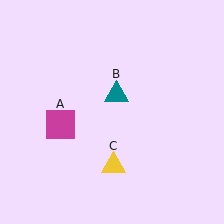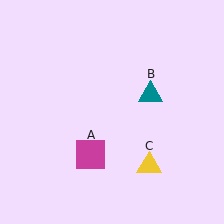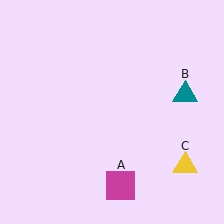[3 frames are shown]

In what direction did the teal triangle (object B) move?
The teal triangle (object B) moved right.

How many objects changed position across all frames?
3 objects changed position: magenta square (object A), teal triangle (object B), yellow triangle (object C).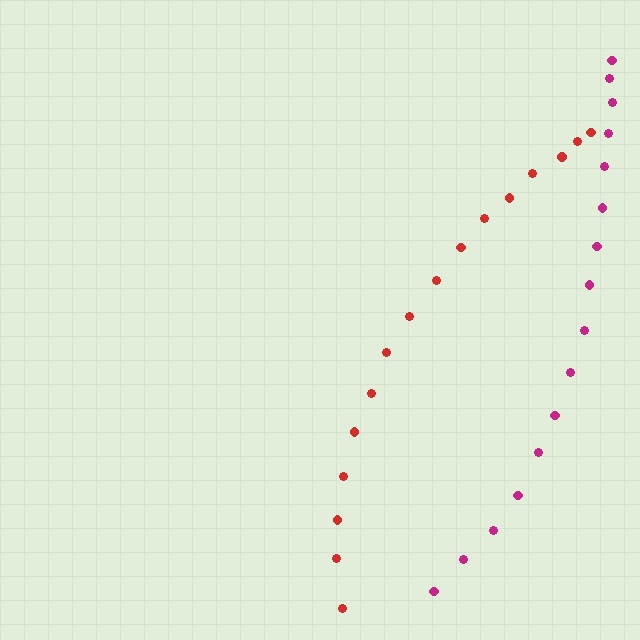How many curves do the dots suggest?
There are 2 distinct paths.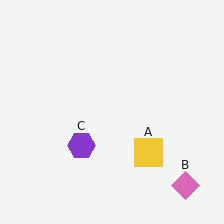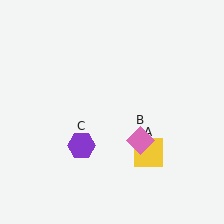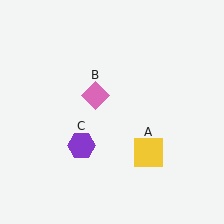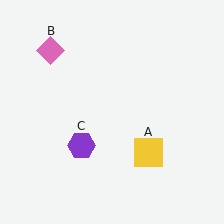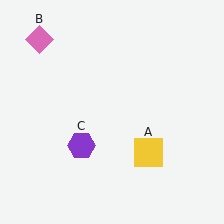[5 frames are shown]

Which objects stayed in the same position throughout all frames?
Yellow square (object A) and purple hexagon (object C) remained stationary.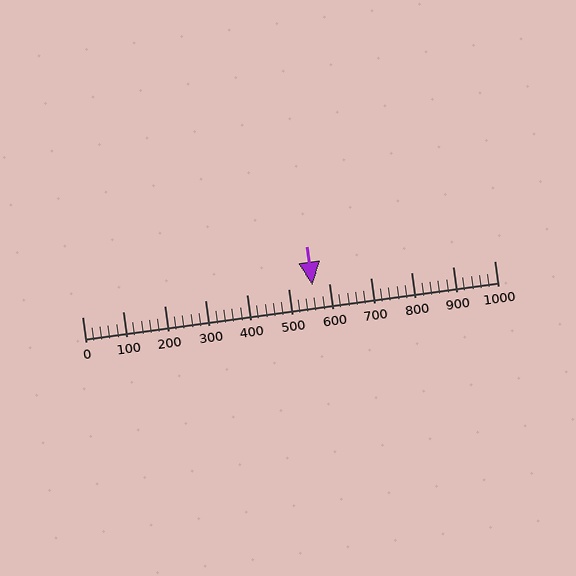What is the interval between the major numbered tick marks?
The major tick marks are spaced 100 units apart.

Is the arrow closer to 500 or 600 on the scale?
The arrow is closer to 600.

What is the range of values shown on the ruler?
The ruler shows values from 0 to 1000.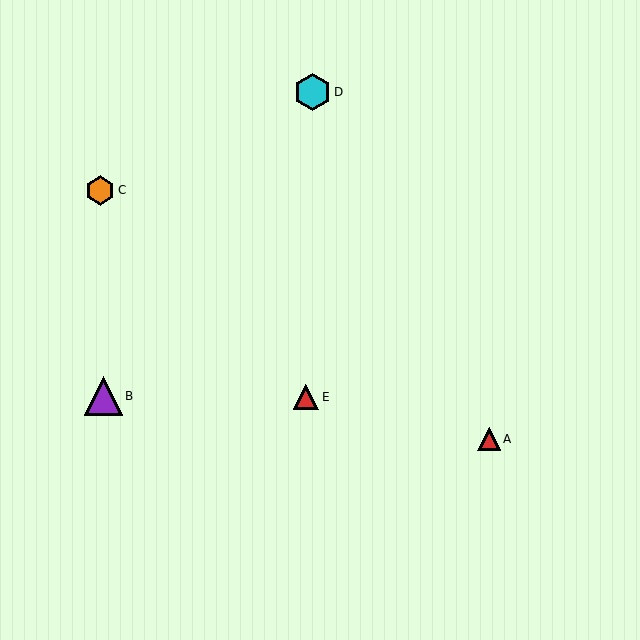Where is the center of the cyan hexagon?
The center of the cyan hexagon is at (313, 92).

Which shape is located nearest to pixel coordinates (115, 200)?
The orange hexagon (labeled C) at (100, 190) is nearest to that location.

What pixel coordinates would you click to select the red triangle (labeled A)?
Click at (489, 439) to select the red triangle A.